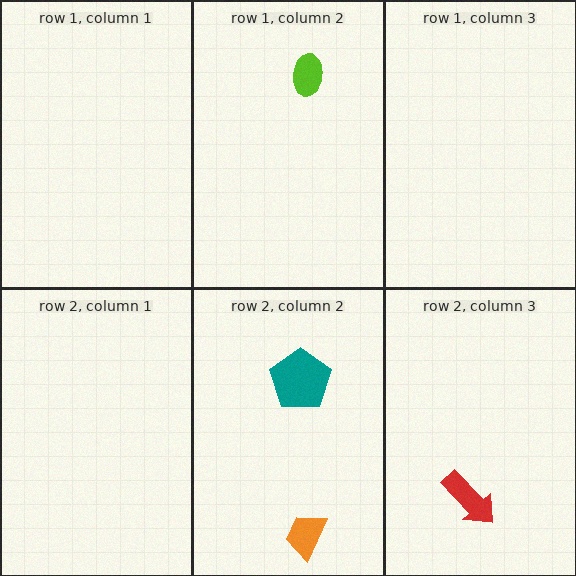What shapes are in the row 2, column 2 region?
The teal pentagon, the orange trapezoid.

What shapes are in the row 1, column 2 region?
The lime ellipse.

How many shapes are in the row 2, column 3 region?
1.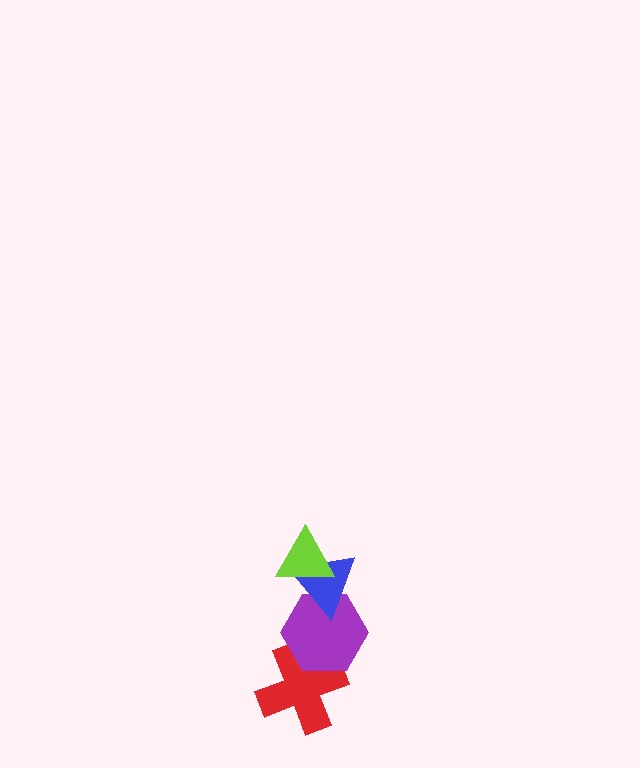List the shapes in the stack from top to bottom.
From top to bottom: the lime triangle, the blue triangle, the purple hexagon, the red cross.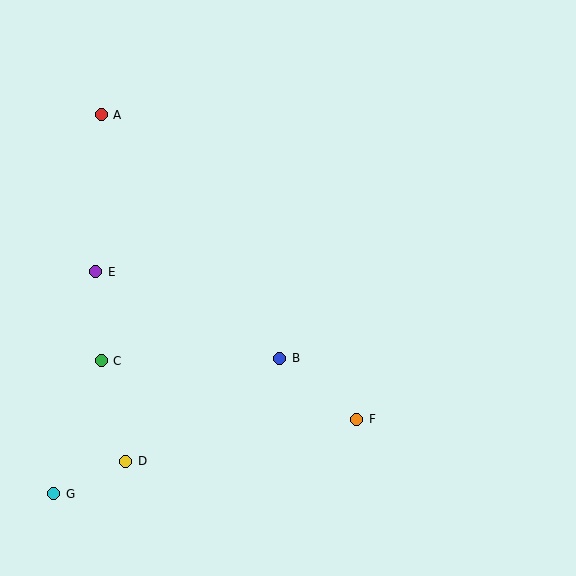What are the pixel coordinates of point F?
Point F is at (357, 419).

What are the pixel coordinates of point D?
Point D is at (126, 461).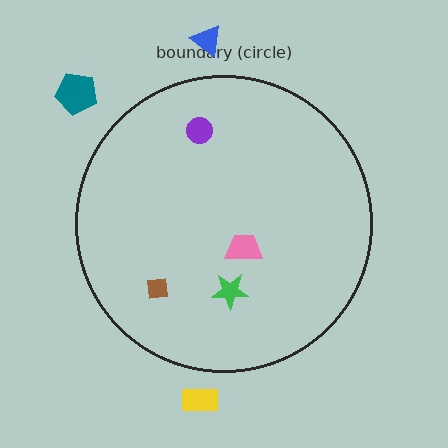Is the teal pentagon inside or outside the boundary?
Outside.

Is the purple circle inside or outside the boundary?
Inside.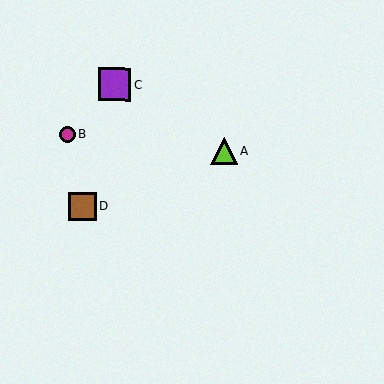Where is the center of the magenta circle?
The center of the magenta circle is at (68, 134).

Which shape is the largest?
The purple square (labeled C) is the largest.